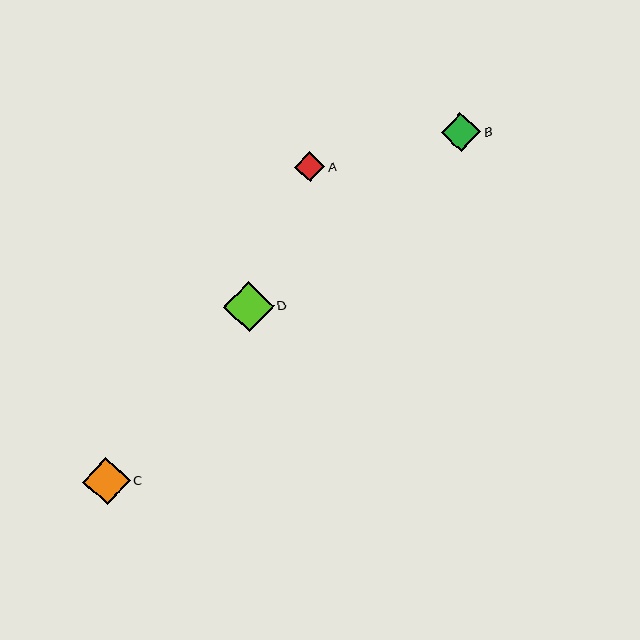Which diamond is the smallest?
Diamond A is the smallest with a size of approximately 30 pixels.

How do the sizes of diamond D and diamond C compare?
Diamond D and diamond C are approximately the same size.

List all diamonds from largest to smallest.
From largest to smallest: D, C, B, A.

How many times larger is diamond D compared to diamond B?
Diamond D is approximately 1.3 times the size of diamond B.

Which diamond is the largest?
Diamond D is the largest with a size of approximately 50 pixels.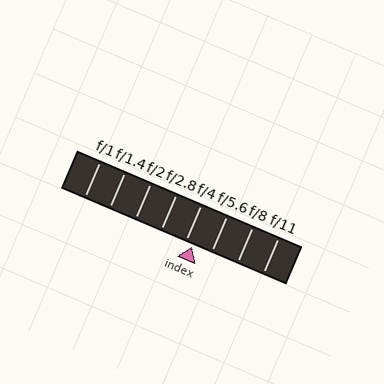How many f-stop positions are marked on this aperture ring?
There are 8 f-stop positions marked.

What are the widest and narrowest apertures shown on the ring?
The widest aperture shown is f/1 and the narrowest is f/11.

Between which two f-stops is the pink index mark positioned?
The index mark is between f/4 and f/5.6.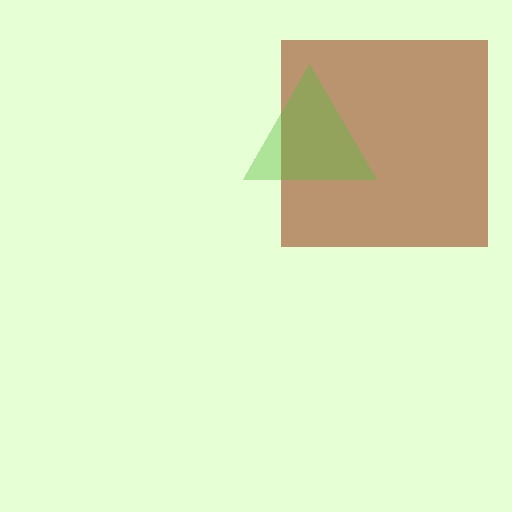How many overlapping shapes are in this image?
There are 2 overlapping shapes in the image.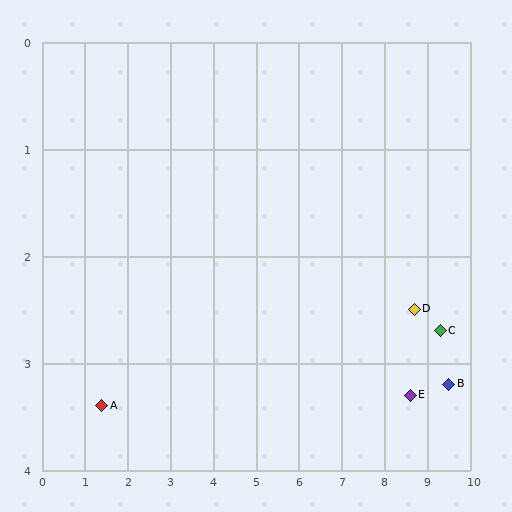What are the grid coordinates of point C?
Point C is at approximately (9.3, 2.7).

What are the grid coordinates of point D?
Point D is at approximately (8.7, 2.5).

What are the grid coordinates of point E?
Point E is at approximately (8.6, 3.3).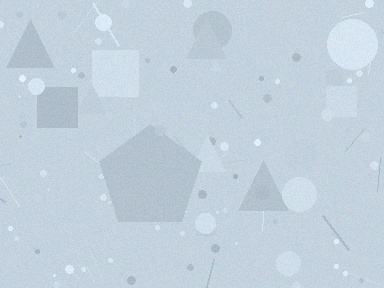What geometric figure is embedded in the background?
A pentagon is embedded in the background.